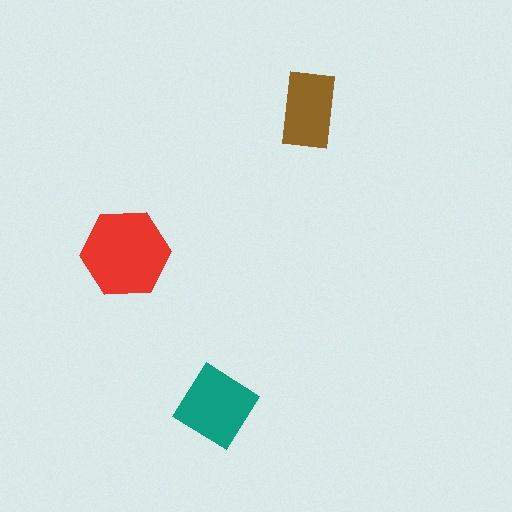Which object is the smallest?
The brown rectangle.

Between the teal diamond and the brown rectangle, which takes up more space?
The teal diamond.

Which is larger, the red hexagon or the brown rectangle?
The red hexagon.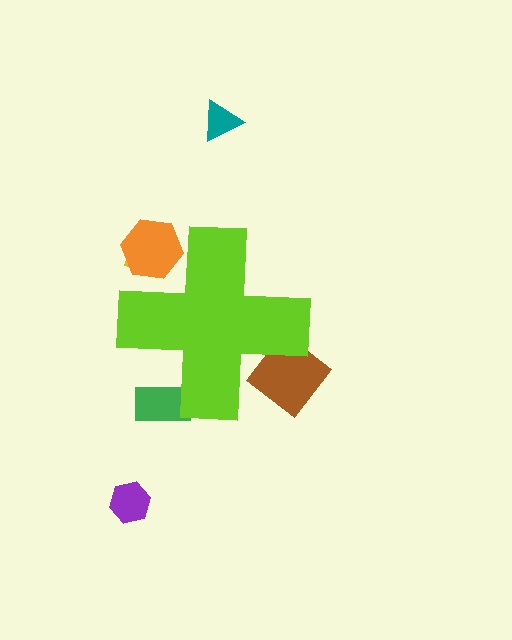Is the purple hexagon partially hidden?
No, the purple hexagon is fully visible.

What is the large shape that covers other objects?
A lime cross.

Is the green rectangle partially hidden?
Yes, the green rectangle is partially hidden behind the lime cross.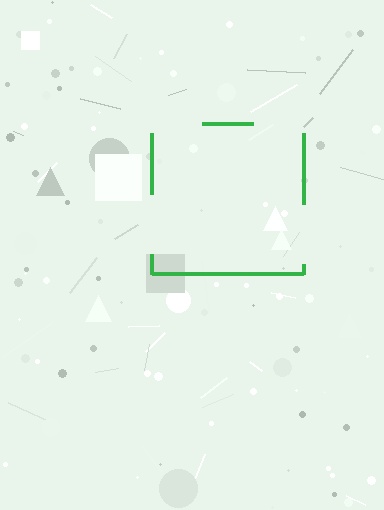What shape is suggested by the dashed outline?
The dashed outline suggests a square.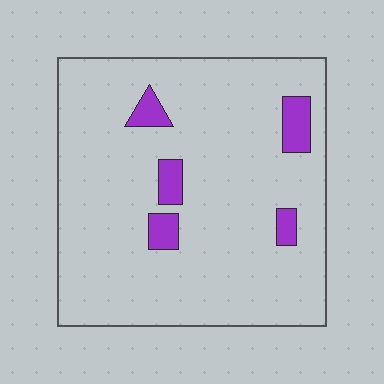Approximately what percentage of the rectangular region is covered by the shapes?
Approximately 10%.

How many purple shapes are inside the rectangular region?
5.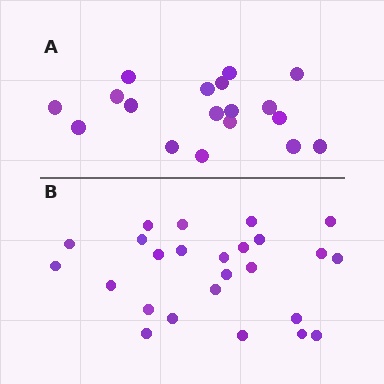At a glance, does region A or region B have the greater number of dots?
Region B (the bottom region) has more dots.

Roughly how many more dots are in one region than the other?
Region B has roughly 8 or so more dots than region A.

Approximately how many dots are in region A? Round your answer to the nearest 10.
About 20 dots. (The exact count is 18, which rounds to 20.)